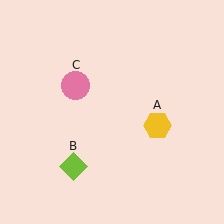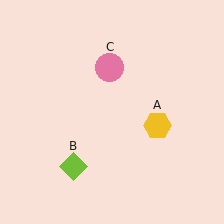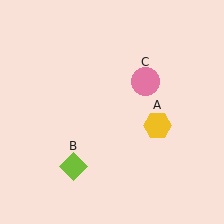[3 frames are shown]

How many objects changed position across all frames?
1 object changed position: pink circle (object C).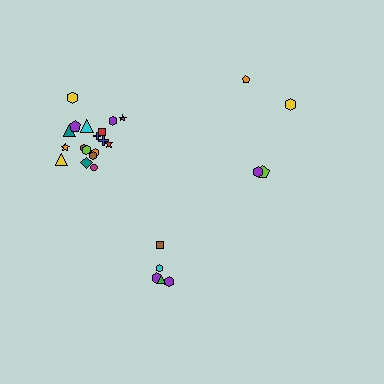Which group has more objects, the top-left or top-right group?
The top-left group.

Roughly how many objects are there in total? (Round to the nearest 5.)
Roughly 25 objects in total.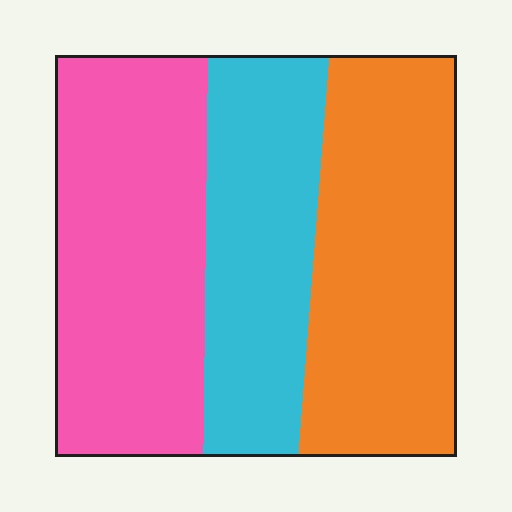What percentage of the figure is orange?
Orange covers 36% of the figure.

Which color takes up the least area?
Cyan, at roughly 25%.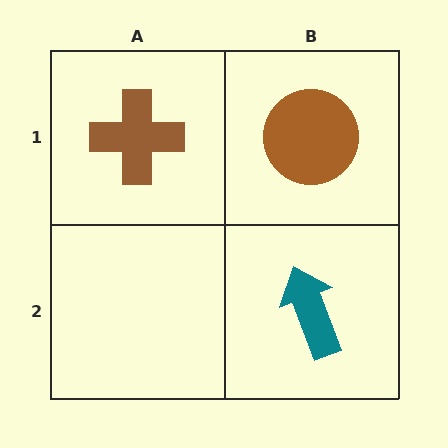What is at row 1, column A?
A brown cross.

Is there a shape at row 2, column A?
No, that cell is empty.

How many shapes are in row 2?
1 shape.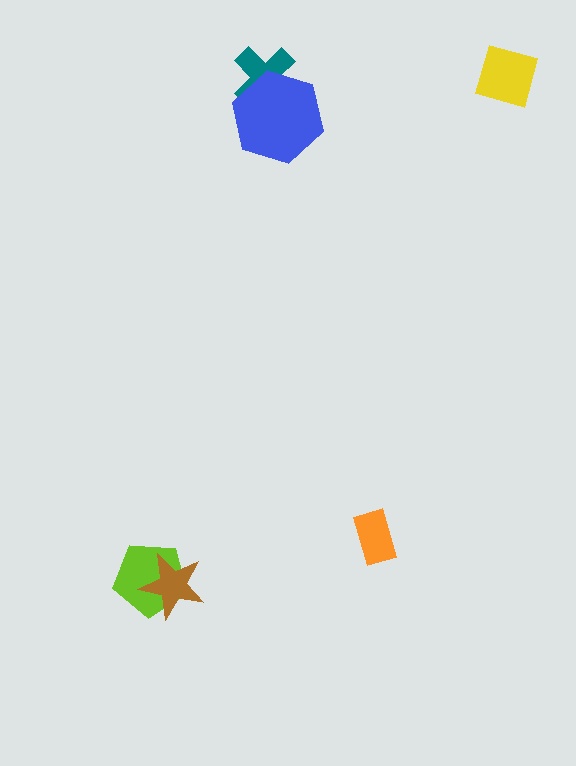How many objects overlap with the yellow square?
0 objects overlap with the yellow square.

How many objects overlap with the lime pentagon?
1 object overlaps with the lime pentagon.